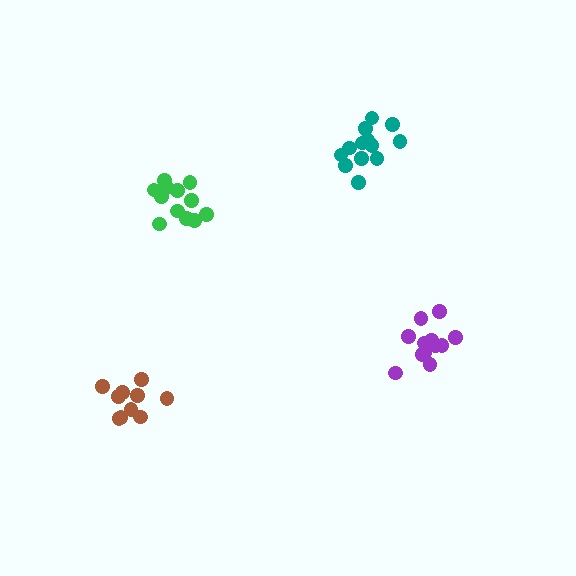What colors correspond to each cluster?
The clusters are colored: purple, brown, green, teal.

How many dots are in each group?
Group 1: 13 dots, Group 2: 10 dots, Group 3: 12 dots, Group 4: 13 dots (48 total).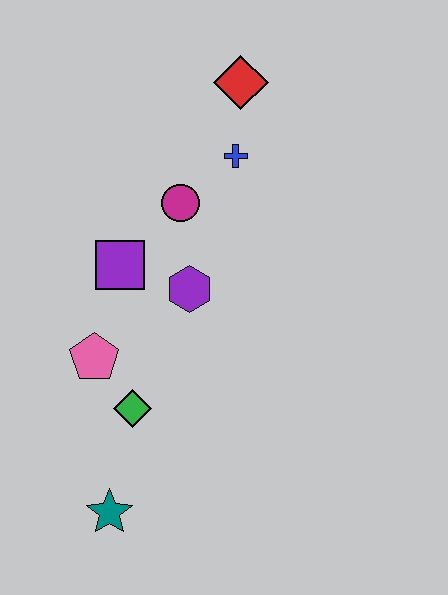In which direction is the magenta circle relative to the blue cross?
The magenta circle is to the left of the blue cross.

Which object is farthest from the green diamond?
The red diamond is farthest from the green diamond.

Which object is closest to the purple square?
The purple hexagon is closest to the purple square.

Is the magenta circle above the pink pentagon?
Yes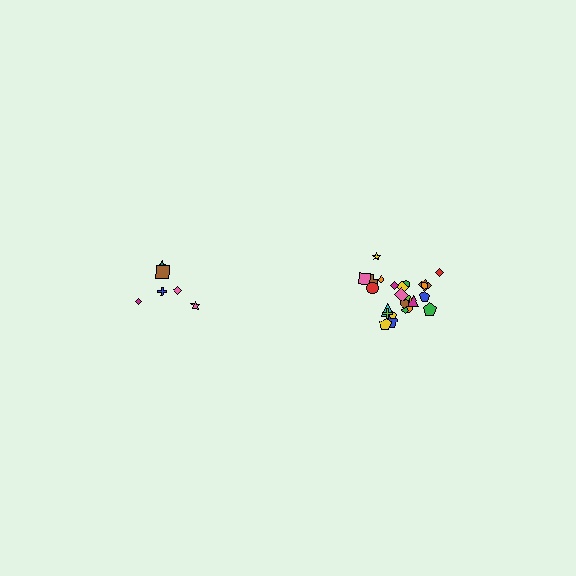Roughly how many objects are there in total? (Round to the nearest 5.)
Roughly 30 objects in total.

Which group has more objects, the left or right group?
The right group.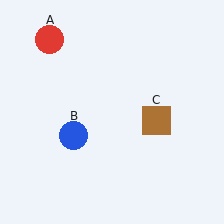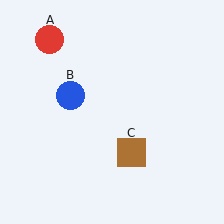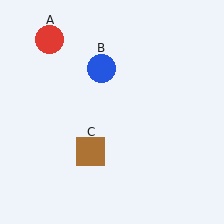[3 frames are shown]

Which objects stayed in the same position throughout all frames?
Red circle (object A) remained stationary.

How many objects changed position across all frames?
2 objects changed position: blue circle (object B), brown square (object C).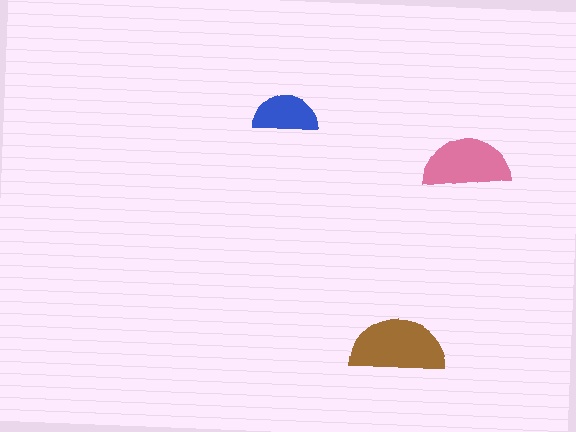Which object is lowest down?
The brown semicircle is bottommost.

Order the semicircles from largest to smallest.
the brown one, the pink one, the blue one.